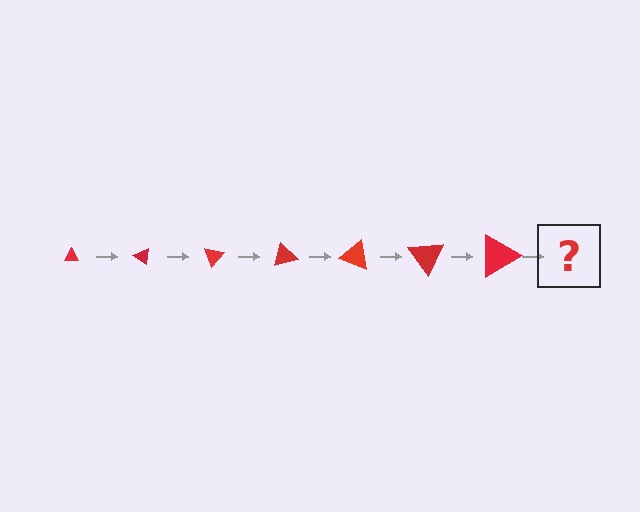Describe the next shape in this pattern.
It should be a triangle, larger than the previous one and rotated 245 degrees from the start.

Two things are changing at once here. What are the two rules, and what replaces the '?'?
The two rules are that the triangle grows larger each step and it rotates 35 degrees each step. The '?' should be a triangle, larger than the previous one and rotated 245 degrees from the start.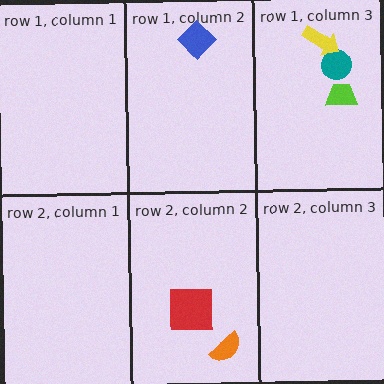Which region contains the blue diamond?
The row 1, column 2 region.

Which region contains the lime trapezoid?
The row 1, column 3 region.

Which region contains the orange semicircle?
The row 2, column 2 region.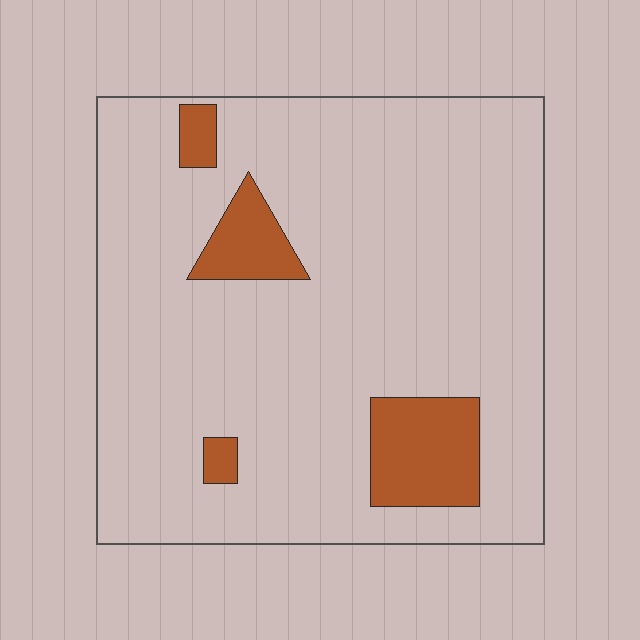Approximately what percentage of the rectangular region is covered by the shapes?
Approximately 10%.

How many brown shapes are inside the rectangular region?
4.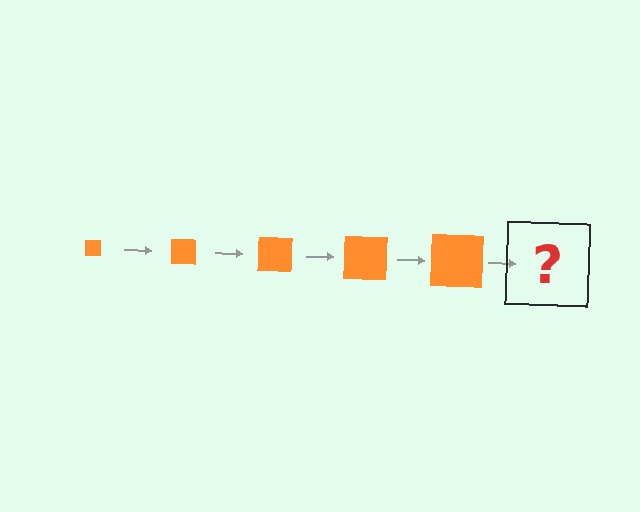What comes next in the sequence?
The next element should be an orange square, larger than the previous one.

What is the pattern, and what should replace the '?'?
The pattern is that the square gets progressively larger each step. The '?' should be an orange square, larger than the previous one.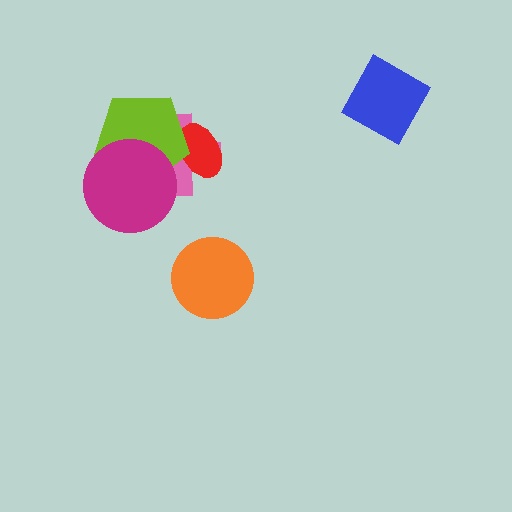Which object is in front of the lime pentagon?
The magenta circle is in front of the lime pentagon.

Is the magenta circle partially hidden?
No, no other shape covers it.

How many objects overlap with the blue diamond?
0 objects overlap with the blue diamond.